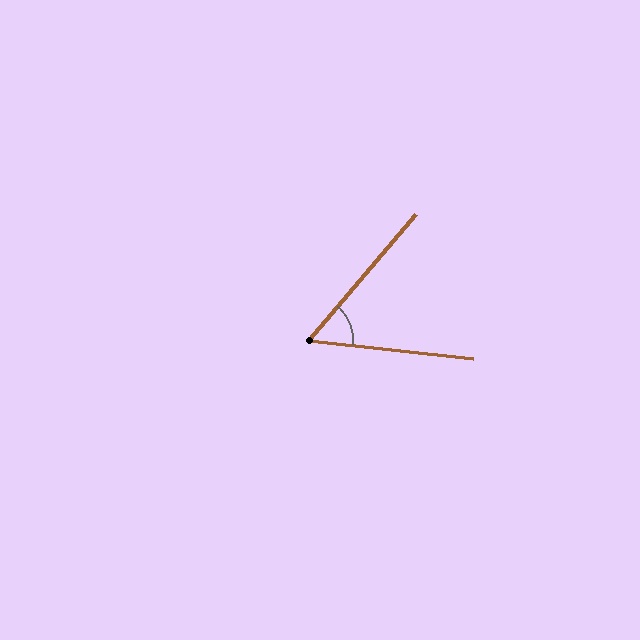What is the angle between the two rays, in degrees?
Approximately 56 degrees.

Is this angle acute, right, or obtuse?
It is acute.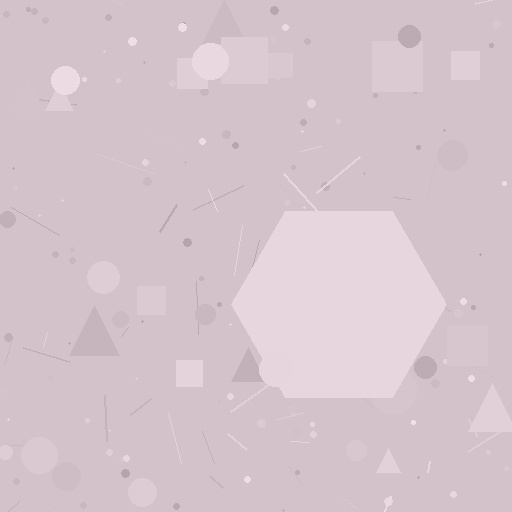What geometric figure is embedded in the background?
A hexagon is embedded in the background.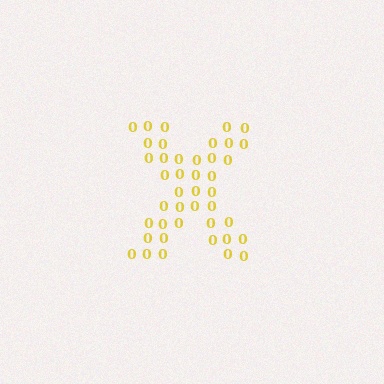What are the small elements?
The small elements are digit 0's.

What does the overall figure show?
The overall figure shows the letter X.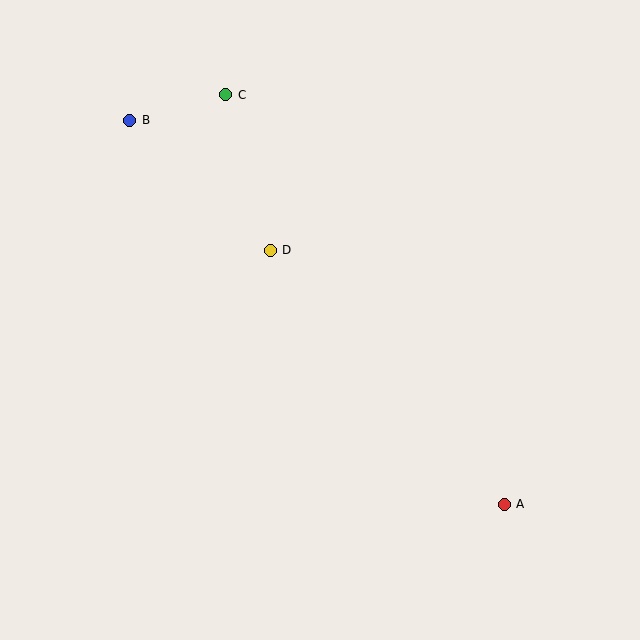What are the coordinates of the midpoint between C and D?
The midpoint between C and D is at (248, 172).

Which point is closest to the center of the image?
Point D at (270, 250) is closest to the center.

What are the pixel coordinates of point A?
Point A is at (504, 504).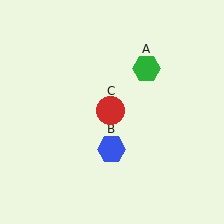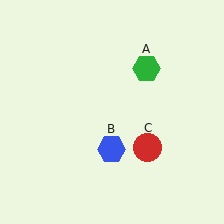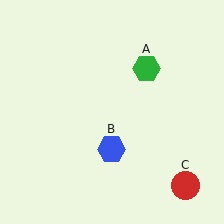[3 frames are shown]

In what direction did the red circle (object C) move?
The red circle (object C) moved down and to the right.